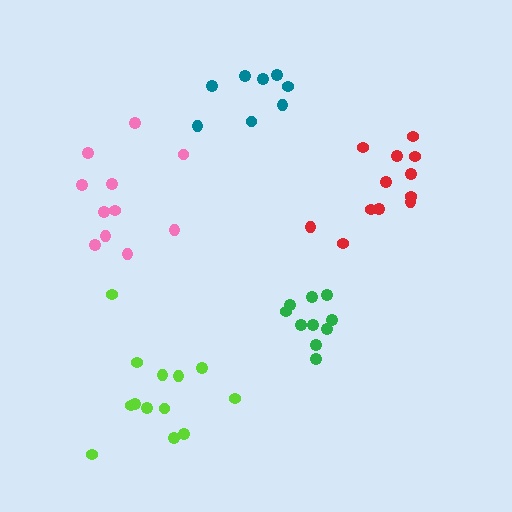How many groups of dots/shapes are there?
There are 5 groups.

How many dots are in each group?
Group 1: 13 dots, Group 2: 11 dots, Group 3: 10 dots, Group 4: 12 dots, Group 5: 8 dots (54 total).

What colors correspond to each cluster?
The clusters are colored: lime, pink, green, red, teal.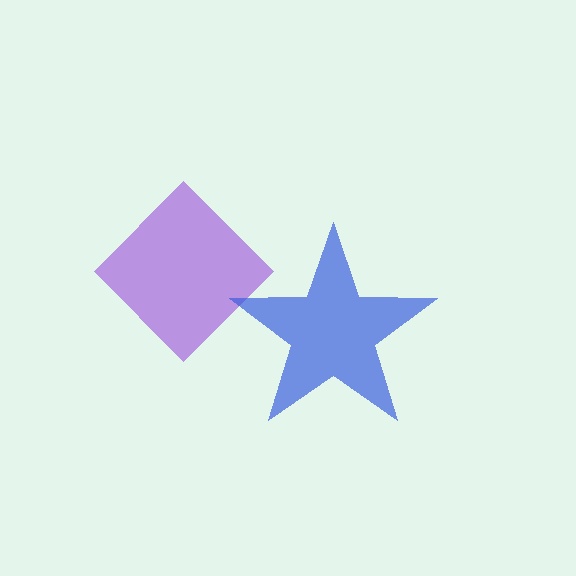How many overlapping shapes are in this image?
There are 2 overlapping shapes in the image.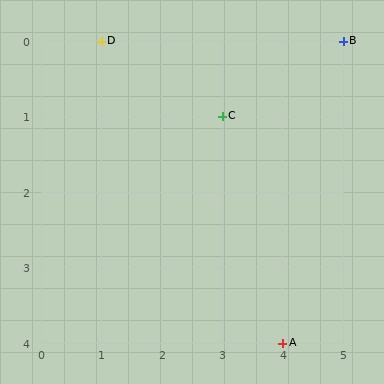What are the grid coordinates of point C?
Point C is at grid coordinates (3, 1).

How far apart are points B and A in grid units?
Points B and A are 1 column and 4 rows apart (about 4.1 grid units diagonally).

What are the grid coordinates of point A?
Point A is at grid coordinates (4, 4).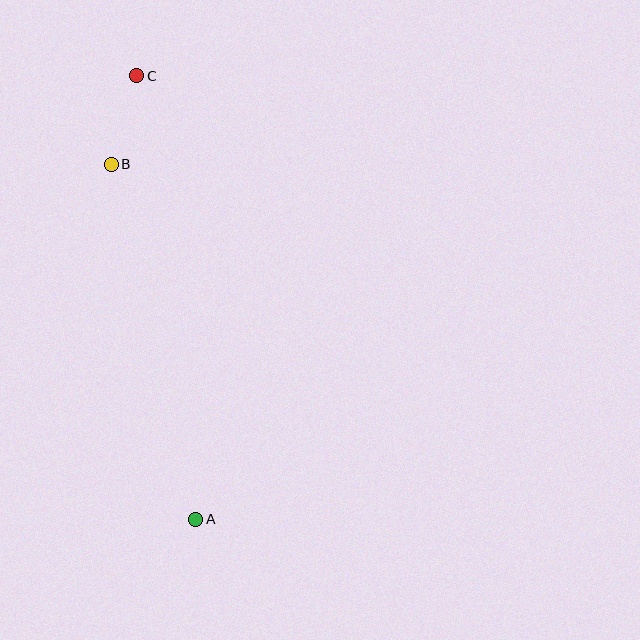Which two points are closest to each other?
Points B and C are closest to each other.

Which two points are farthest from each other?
Points A and C are farthest from each other.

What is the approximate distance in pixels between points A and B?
The distance between A and B is approximately 365 pixels.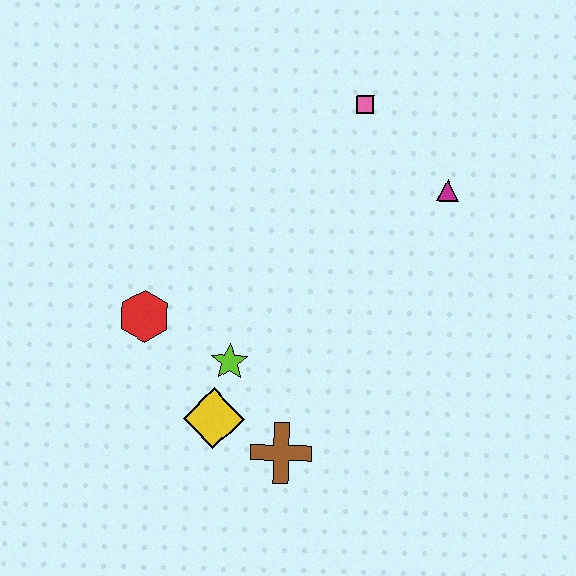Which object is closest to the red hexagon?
The lime star is closest to the red hexagon.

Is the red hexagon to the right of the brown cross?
No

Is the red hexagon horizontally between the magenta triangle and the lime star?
No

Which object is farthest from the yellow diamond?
The pink square is farthest from the yellow diamond.